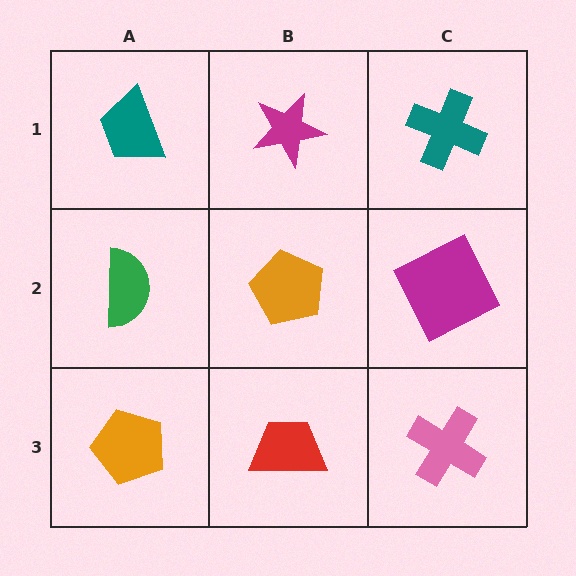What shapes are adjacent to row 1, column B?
An orange pentagon (row 2, column B), a teal trapezoid (row 1, column A), a teal cross (row 1, column C).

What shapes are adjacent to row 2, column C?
A teal cross (row 1, column C), a pink cross (row 3, column C), an orange pentagon (row 2, column B).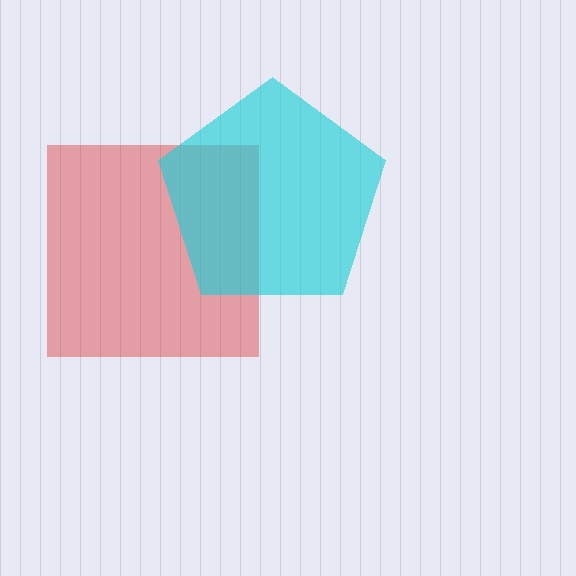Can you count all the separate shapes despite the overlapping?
Yes, there are 2 separate shapes.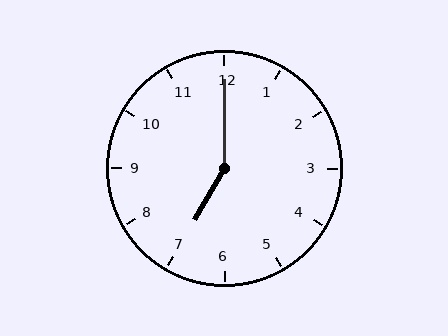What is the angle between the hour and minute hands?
Approximately 150 degrees.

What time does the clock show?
7:00.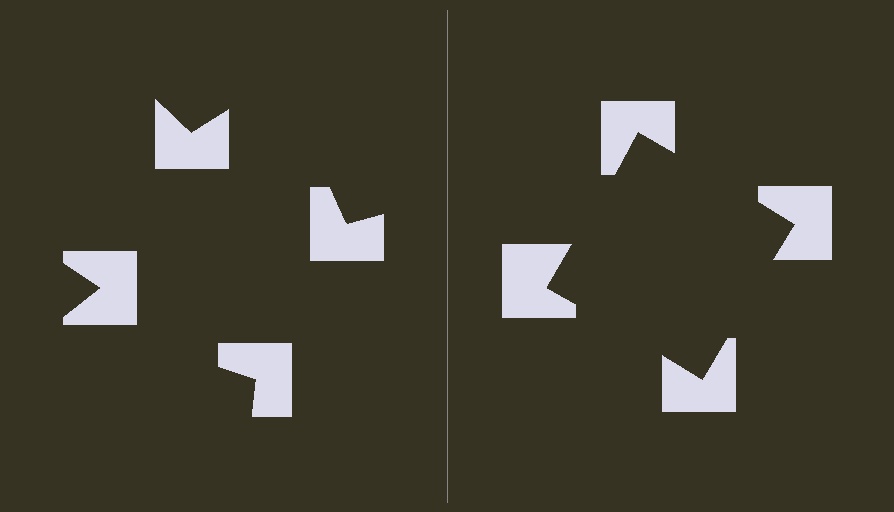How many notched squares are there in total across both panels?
8 — 4 on each side.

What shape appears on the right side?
An illusory square.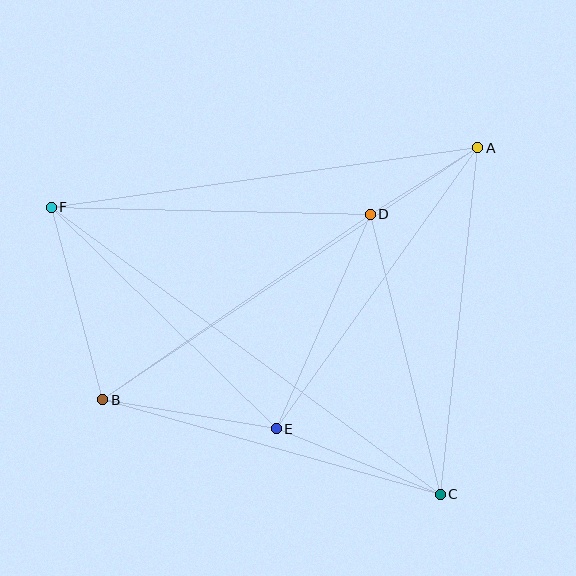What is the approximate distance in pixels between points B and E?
The distance between B and E is approximately 176 pixels.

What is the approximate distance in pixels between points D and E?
The distance between D and E is approximately 234 pixels.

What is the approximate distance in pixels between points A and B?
The distance between A and B is approximately 452 pixels.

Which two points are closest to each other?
Points A and D are closest to each other.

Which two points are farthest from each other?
Points C and F are farthest from each other.